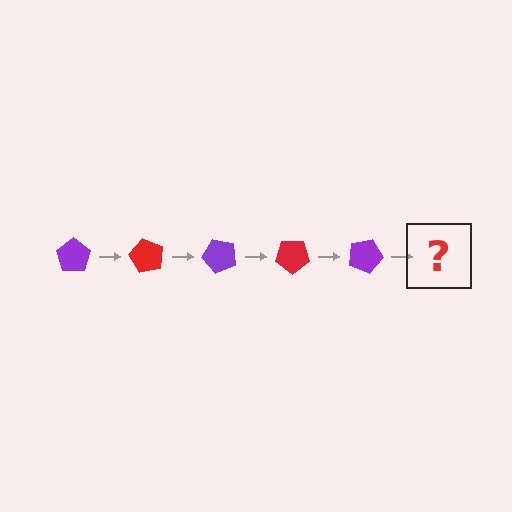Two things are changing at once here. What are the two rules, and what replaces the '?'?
The two rules are that it rotates 60 degrees each step and the color cycles through purple and red. The '?' should be a red pentagon, rotated 300 degrees from the start.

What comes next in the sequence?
The next element should be a red pentagon, rotated 300 degrees from the start.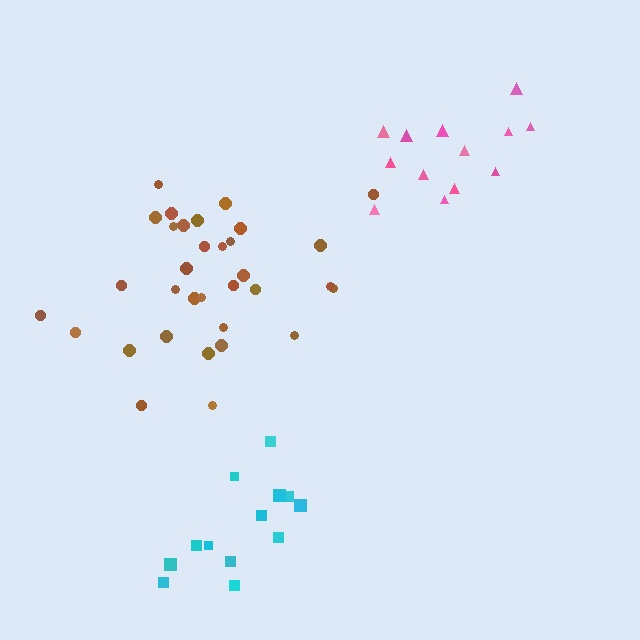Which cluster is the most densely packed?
Pink.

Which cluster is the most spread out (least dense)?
Cyan.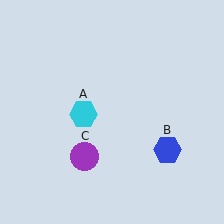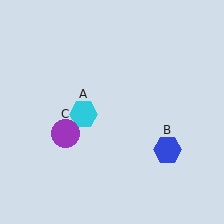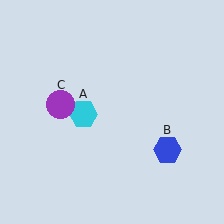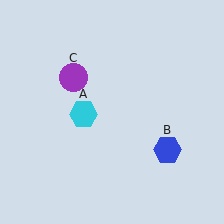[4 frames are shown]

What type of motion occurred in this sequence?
The purple circle (object C) rotated clockwise around the center of the scene.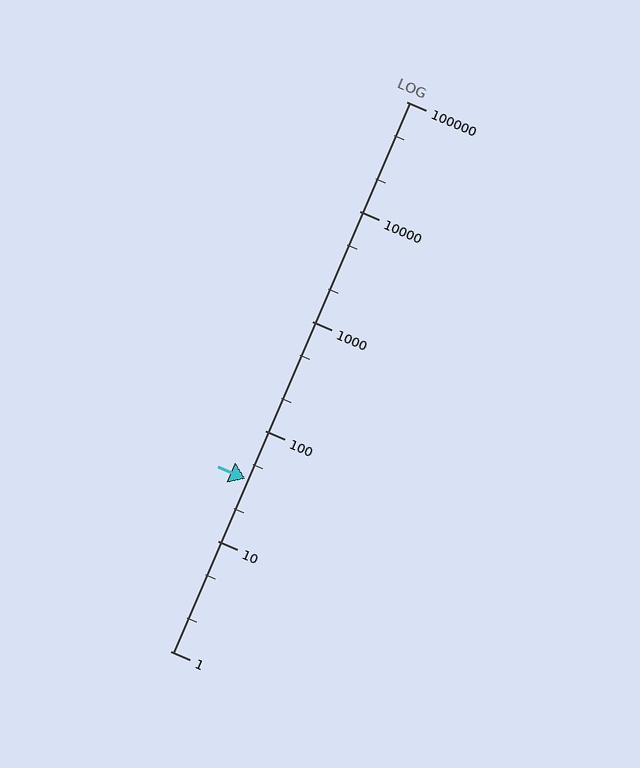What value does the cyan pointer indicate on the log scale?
The pointer indicates approximately 37.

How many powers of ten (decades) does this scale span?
The scale spans 5 decades, from 1 to 100000.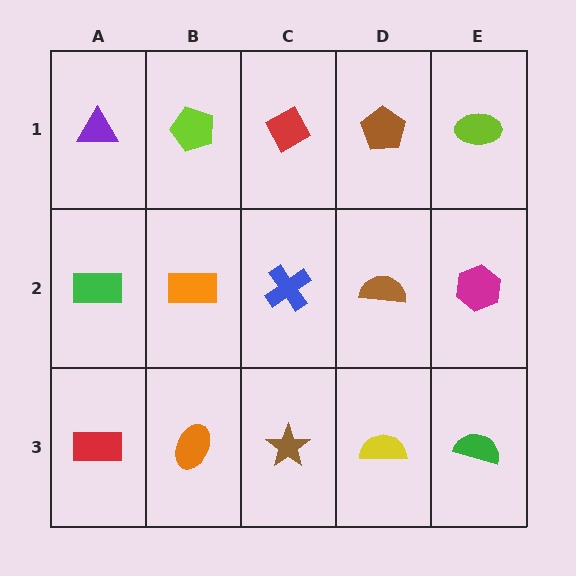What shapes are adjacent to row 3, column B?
An orange rectangle (row 2, column B), a red rectangle (row 3, column A), a brown star (row 3, column C).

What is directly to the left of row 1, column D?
A red diamond.